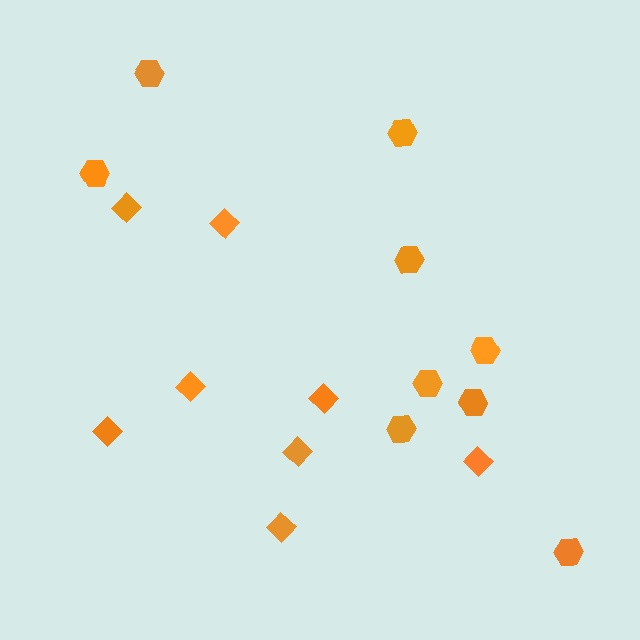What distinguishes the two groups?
There are 2 groups: one group of diamonds (8) and one group of hexagons (9).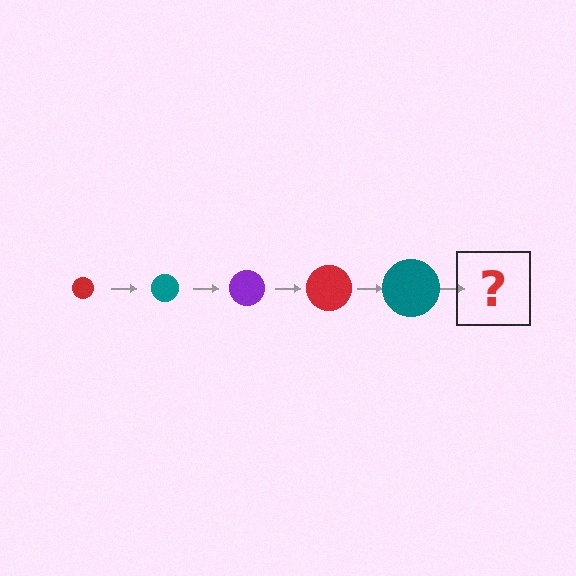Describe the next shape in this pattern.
It should be a purple circle, larger than the previous one.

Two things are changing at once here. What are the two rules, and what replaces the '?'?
The two rules are that the circle grows larger each step and the color cycles through red, teal, and purple. The '?' should be a purple circle, larger than the previous one.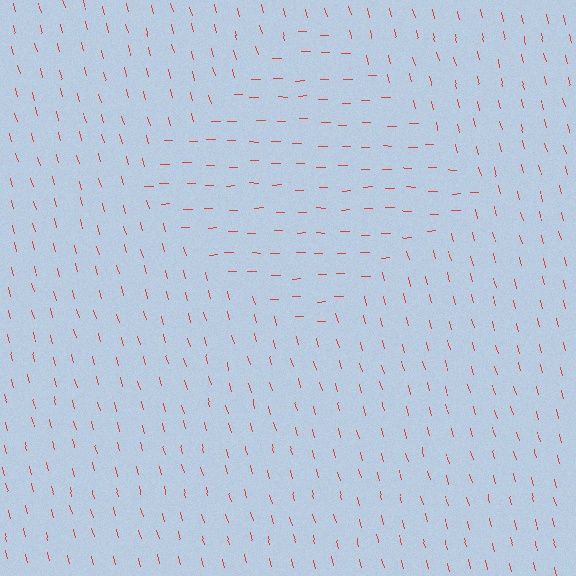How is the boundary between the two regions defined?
The boundary is defined purely by a change in line orientation (approximately 75 degrees difference). All lines are the same color and thickness.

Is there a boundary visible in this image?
Yes, there is a texture boundary formed by a change in line orientation.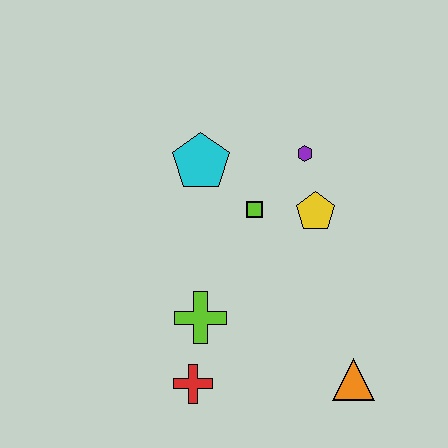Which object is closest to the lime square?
The yellow pentagon is closest to the lime square.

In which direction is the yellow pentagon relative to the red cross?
The yellow pentagon is above the red cross.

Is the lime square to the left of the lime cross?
No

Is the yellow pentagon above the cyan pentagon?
No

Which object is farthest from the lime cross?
The purple hexagon is farthest from the lime cross.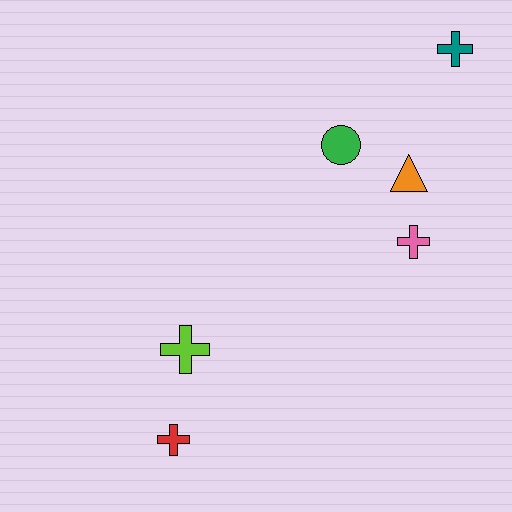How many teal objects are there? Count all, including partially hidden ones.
There is 1 teal object.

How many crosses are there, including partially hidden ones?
There are 4 crosses.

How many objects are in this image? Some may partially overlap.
There are 6 objects.